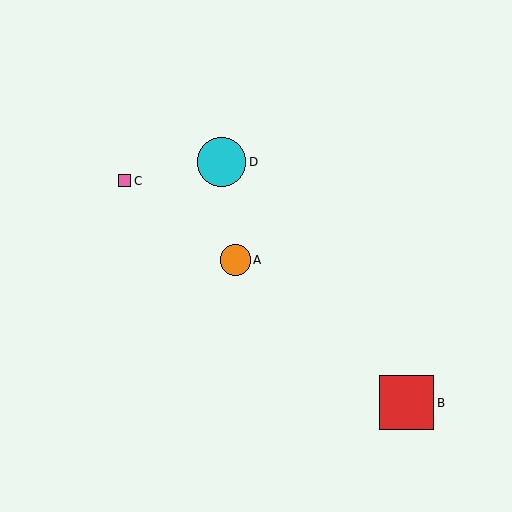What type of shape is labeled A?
Shape A is an orange circle.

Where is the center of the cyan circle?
The center of the cyan circle is at (221, 162).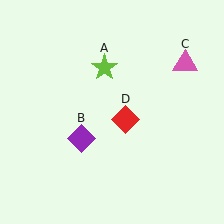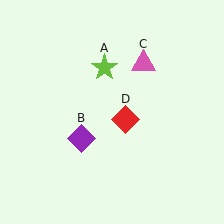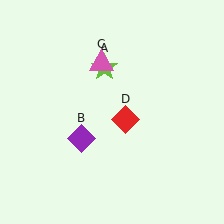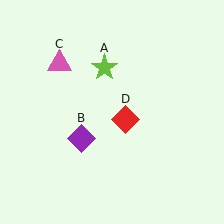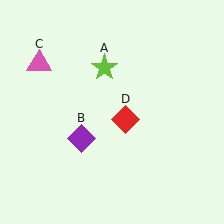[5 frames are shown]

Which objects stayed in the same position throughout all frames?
Lime star (object A) and purple diamond (object B) and red diamond (object D) remained stationary.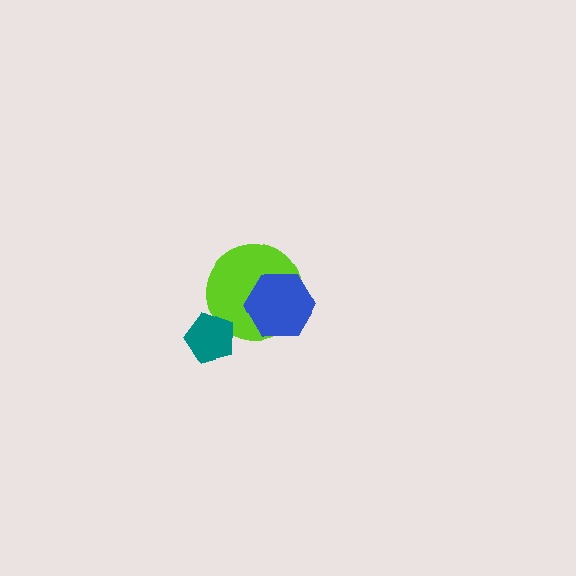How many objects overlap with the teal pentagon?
1 object overlaps with the teal pentagon.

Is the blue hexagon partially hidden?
No, no other shape covers it.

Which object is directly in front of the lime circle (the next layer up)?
The blue hexagon is directly in front of the lime circle.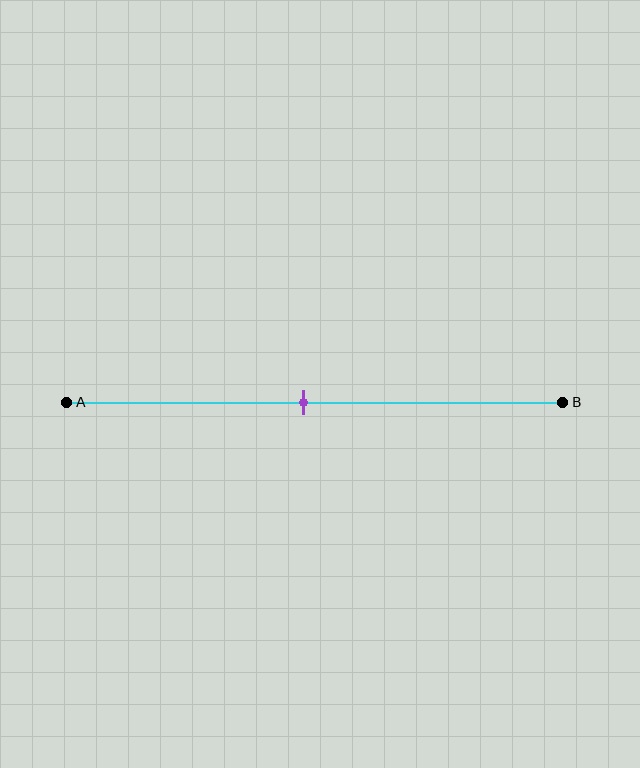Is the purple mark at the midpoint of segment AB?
Yes, the mark is approximately at the midpoint.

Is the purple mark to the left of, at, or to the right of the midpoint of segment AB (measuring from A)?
The purple mark is approximately at the midpoint of segment AB.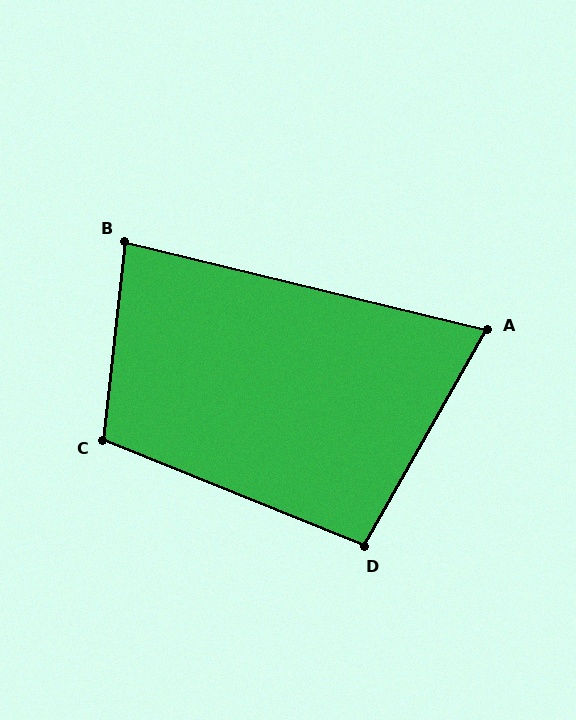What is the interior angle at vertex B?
Approximately 83 degrees (acute).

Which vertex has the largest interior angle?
C, at approximately 106 degrees.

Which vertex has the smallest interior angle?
A, at approximately 74 degrees.